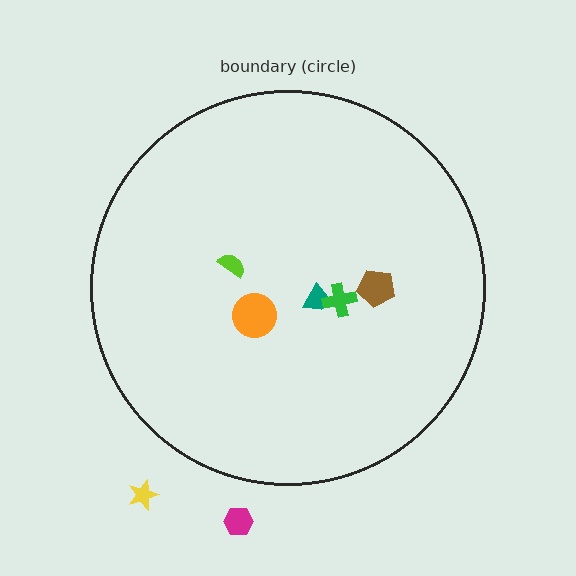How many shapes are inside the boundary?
5 inside, 2 outside.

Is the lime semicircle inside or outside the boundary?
Inside.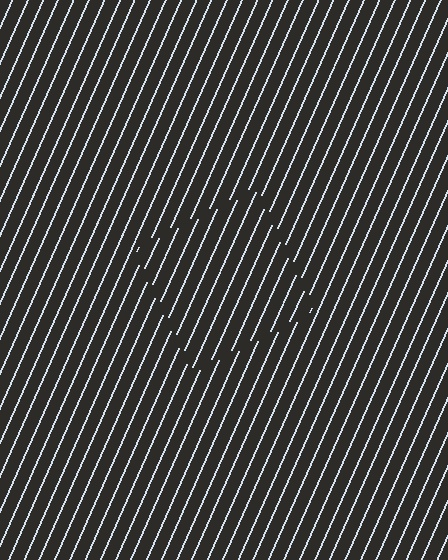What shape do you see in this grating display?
An illusory square. The interior of the shape contains the same grating, shifted by half a period — the contour is defined by the phase discontinuity where line-ends from the inner and outer gratings abut.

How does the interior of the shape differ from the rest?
The interior of the shape contains the same grating, shifted by half a period — the contour is defined by the phase discontinuity where line-ends from the inner and outer gratings abut.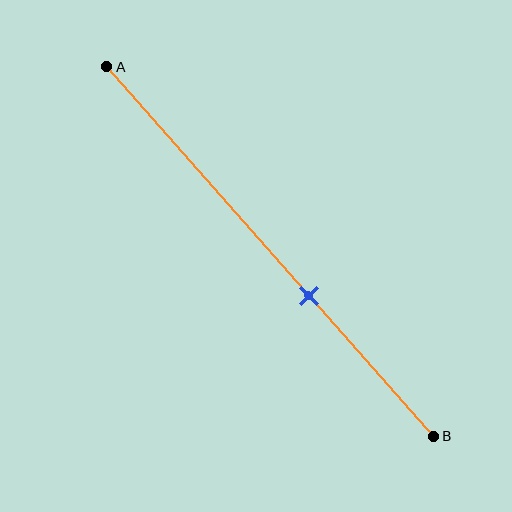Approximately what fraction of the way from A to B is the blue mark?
The blue mark is approximately 60% of the way from A to B.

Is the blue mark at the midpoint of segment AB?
No, the mark is at about 60% from A, not at the 50% midpoint.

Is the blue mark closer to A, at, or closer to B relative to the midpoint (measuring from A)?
The blue mark is closer to point B than the midpoint of segment AB.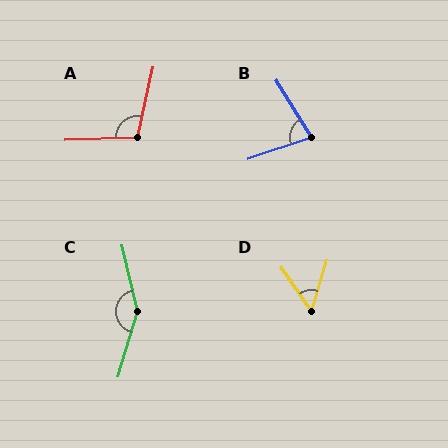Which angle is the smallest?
D, at approximately 51 degrees.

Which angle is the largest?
C, at approximately 150 degrees.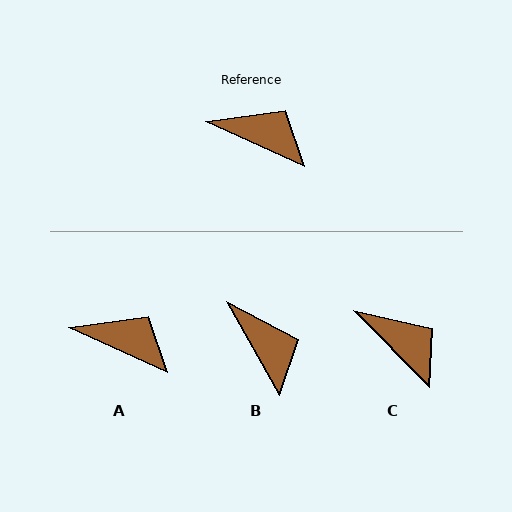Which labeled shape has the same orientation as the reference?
A.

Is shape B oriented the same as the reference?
No, it is off by about 36 degrees.